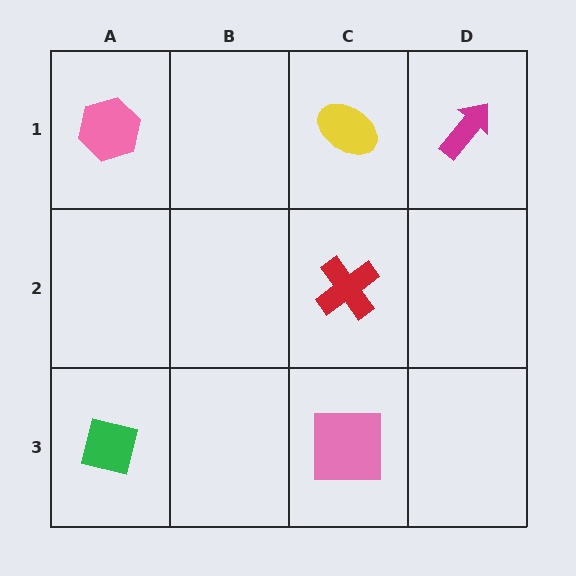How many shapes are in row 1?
3 shapes.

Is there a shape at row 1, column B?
No, that cell is empty.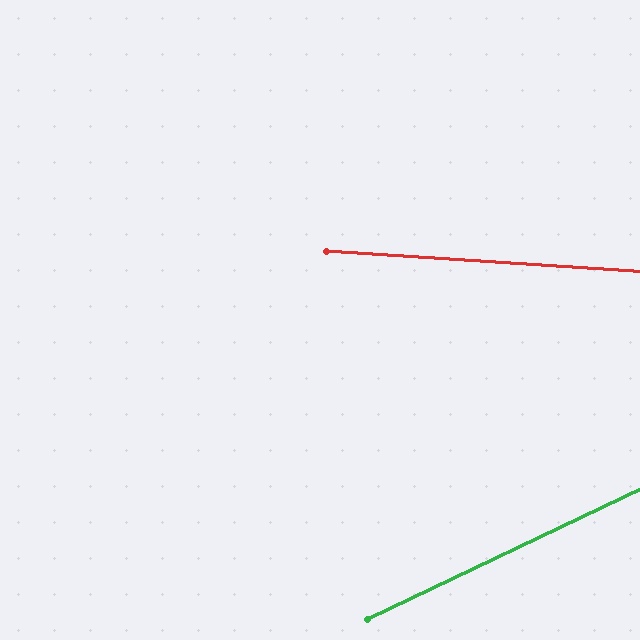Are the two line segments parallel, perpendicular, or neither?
Neither parallel nor perpendicular — they differ by about 29°.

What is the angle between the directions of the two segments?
Approximately 29 degrees.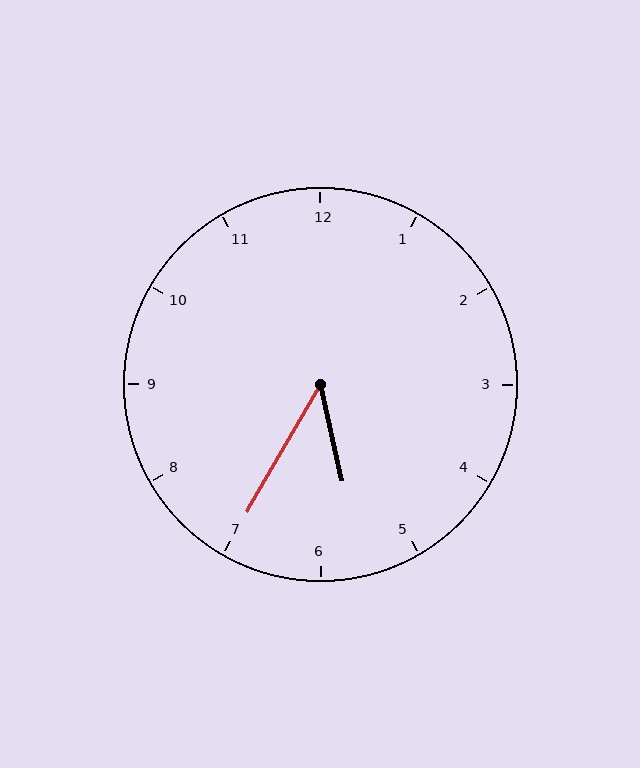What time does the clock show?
5:35.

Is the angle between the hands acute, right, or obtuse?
It is acute.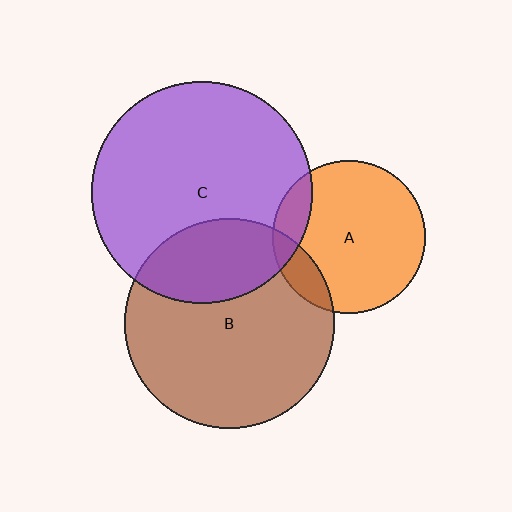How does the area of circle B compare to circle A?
Approximately 1.9 times.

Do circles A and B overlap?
Yes.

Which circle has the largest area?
Circle C (purple).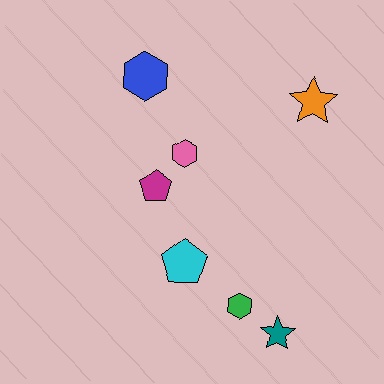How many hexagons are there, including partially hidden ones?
There are 3 hexagons.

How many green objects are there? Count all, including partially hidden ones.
There is 1 green object.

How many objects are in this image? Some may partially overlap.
There are 7 objects.